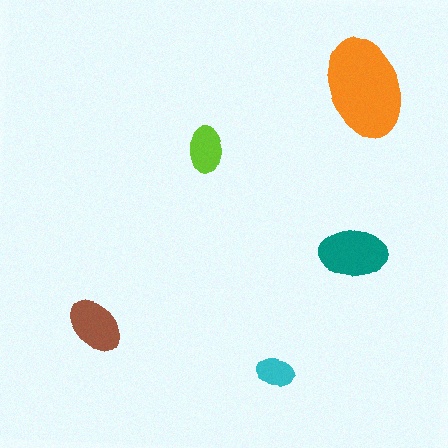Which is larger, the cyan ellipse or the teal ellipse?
The teal one.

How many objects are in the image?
There are 5 objects in the image.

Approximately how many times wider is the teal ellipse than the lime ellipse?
About 1.5 times wider.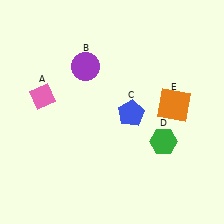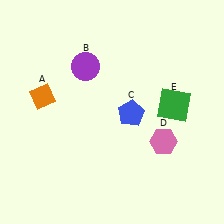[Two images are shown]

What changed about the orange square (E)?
In Image 1, E is orange. In Image 2, it changed to green.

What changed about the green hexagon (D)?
In Image 1, D is green. In Image 2, it changed to pink.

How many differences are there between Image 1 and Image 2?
There are 3 differences between the two images.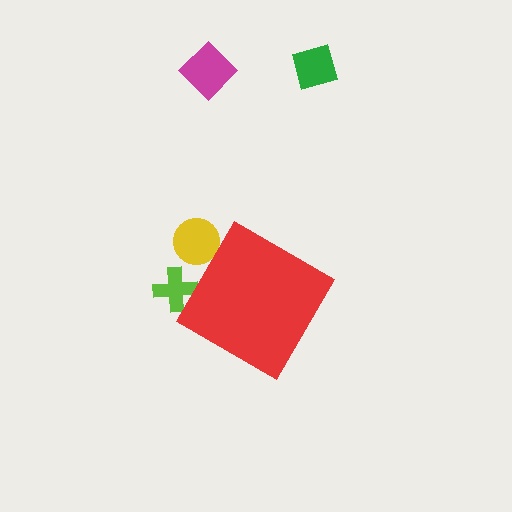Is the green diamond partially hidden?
No, the green diamond is fully visible.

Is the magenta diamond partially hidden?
No, the magenta diamond is fully visible.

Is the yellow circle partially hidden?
Yes, the yellow circle is partially hidden behind the red diamond.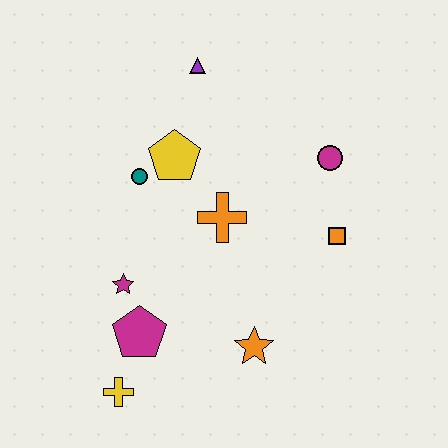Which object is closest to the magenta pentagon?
The magenta star is closest to the magenta pentagon.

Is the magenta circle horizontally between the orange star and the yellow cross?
No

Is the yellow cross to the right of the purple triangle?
No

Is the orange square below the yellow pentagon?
Yes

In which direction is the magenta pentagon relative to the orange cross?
The magenta pentagon is below the orange cross.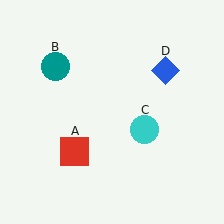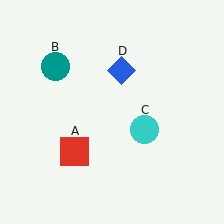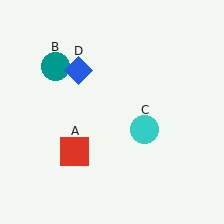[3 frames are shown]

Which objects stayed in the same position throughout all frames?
Red square (object A) and teal circle (object B) and cyan circle (object C) remained stationary.